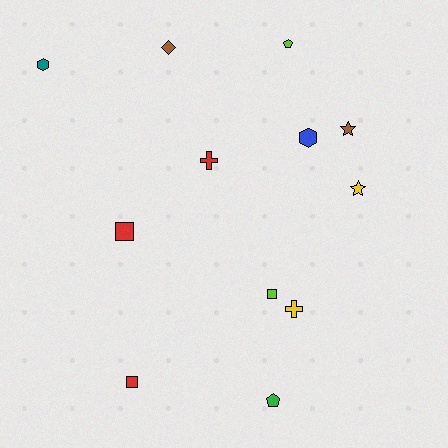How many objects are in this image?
There are 12 objects.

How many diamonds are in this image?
There is 1 diamond.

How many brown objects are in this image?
There are 2 brown objects.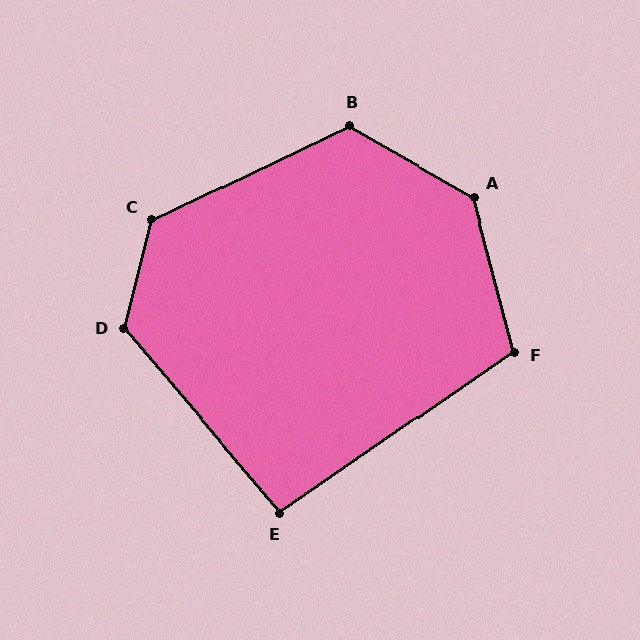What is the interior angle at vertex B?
Approximately 125 degrees (obtuse).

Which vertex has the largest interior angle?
A, at approximately 135 degrees.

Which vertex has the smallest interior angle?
E, at approximately 96 degrees.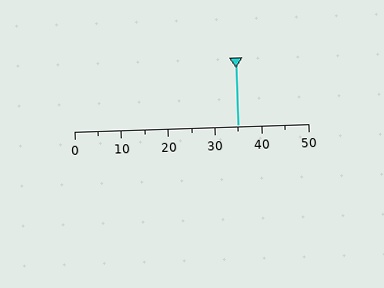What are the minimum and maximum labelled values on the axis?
The axis runs from 0 to 50.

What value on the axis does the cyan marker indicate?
The marker indicates approximately 35.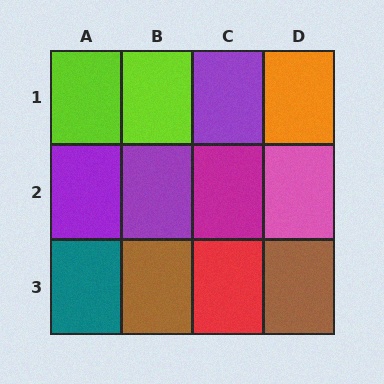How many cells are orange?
1 cell is orange.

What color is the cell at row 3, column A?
Teal.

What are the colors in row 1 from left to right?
Lime, lime, purple, orange.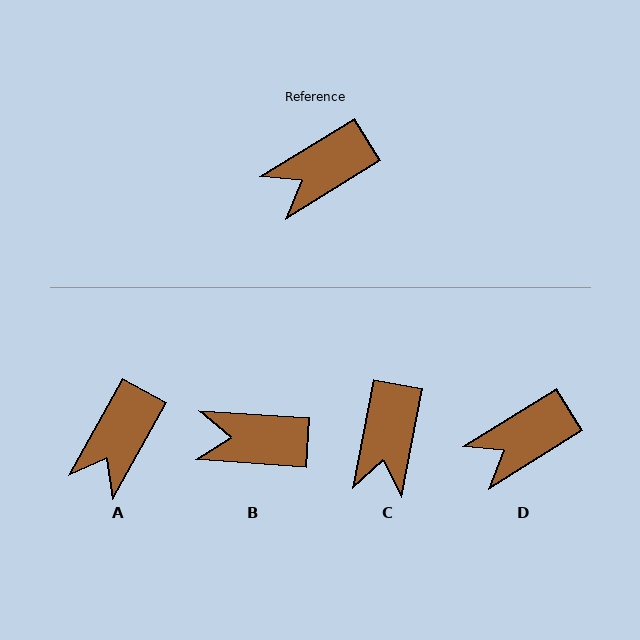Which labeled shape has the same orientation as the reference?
D.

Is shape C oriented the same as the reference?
No, it is off by about 48 degrees.